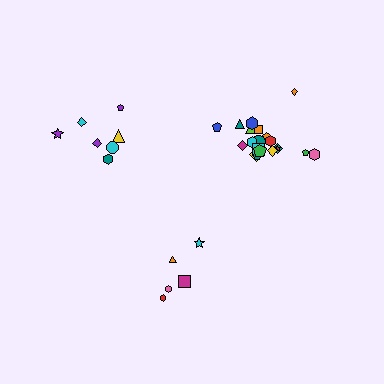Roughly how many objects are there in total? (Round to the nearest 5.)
Roughly 35 objects in total.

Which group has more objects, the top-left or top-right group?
The top-right group.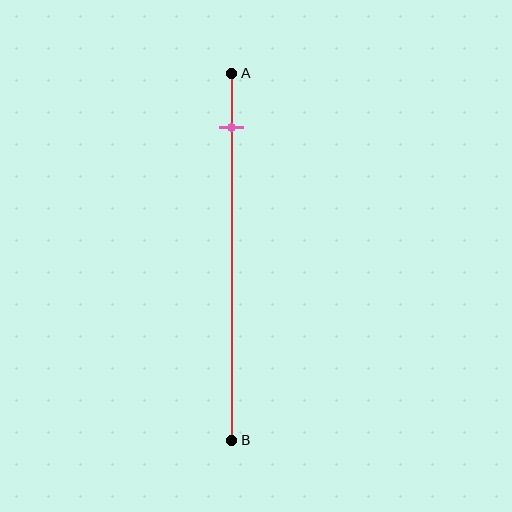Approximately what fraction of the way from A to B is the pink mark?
The pink mark is approximately 15% of the way from A to B.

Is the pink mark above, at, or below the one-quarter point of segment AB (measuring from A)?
The pink mark is above the one-quarter point of segment AB.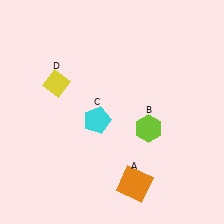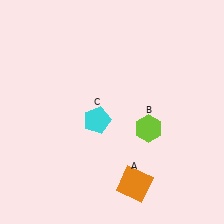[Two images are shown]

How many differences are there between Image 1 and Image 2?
There is 1 difference between the two images.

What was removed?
The yellow diamond (D) was removed in Image 2.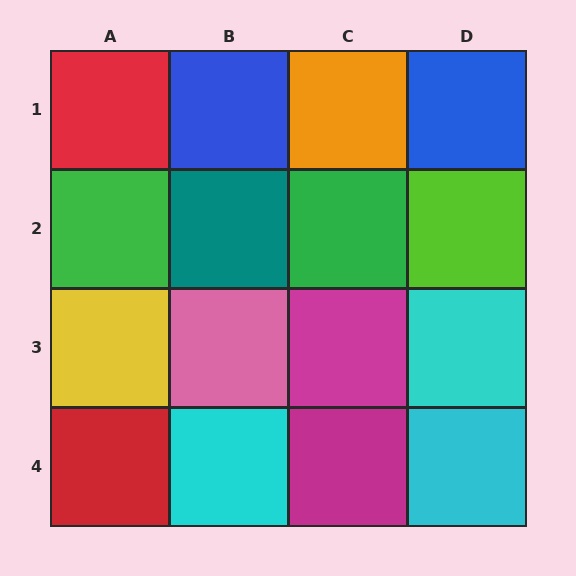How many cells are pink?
1 cell is pink.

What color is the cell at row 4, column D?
Cyan.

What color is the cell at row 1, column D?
Blue.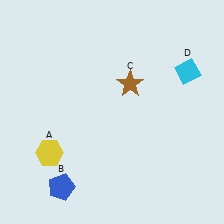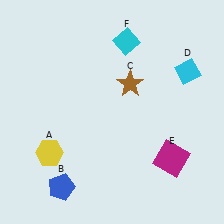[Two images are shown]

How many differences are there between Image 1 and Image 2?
There are 2 differences between the two images.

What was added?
A magenta square (E), a cyan diamond (F) were added in Image 2.